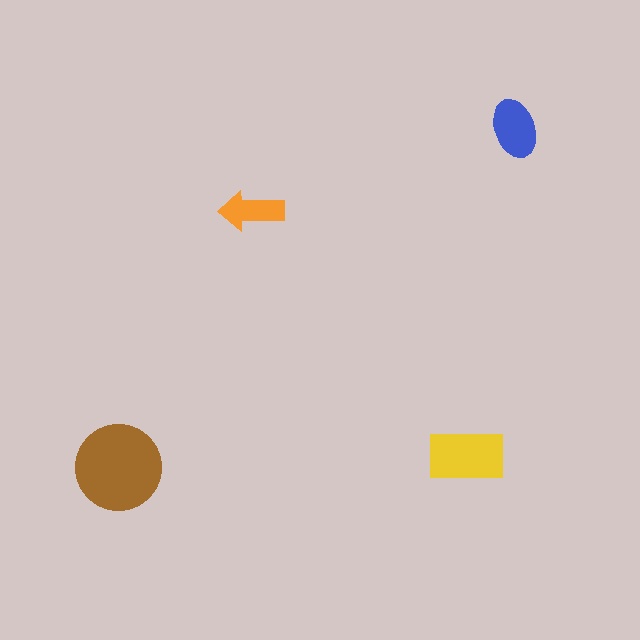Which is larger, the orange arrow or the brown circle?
The brown circle.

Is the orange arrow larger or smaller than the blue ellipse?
Smaller.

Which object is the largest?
The brown circle.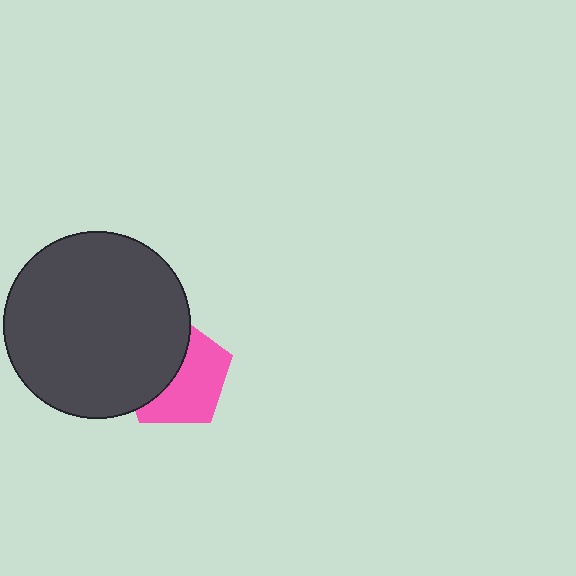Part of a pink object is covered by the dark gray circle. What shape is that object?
It is a pentagon.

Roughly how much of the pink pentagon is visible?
About half of it is visible (roughly 54%).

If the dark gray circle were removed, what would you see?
You would see the complete pink pentagon.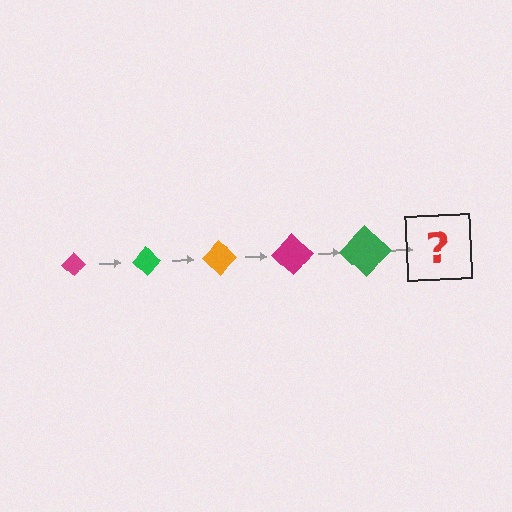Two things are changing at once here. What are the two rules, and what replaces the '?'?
The two rules are that the diamond grows larger each step and the color cycles through magenta, green, and orange. The '?' should be an orange diamond, larger than the previous one.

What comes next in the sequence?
The next element should be an orange diamond, larger than the previous one.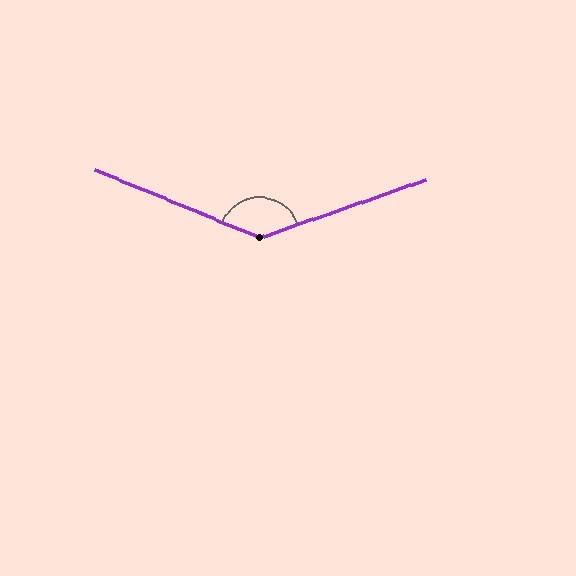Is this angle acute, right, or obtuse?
It is obtuse.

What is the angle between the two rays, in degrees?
Approximately 138 degrees.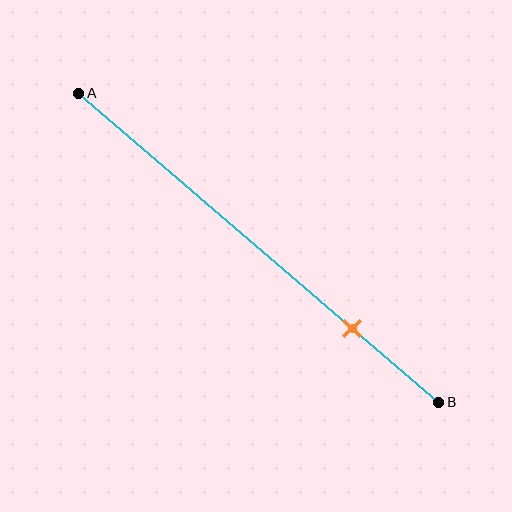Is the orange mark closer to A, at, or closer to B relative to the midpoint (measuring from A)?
The orange mark is closer to point B than the midpoint of segment AB.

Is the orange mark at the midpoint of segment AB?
No, the mark is at about 75% from A, not at the 50% midpoint.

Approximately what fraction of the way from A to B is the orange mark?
The orange mark is approximately 75% of the way from A to B.